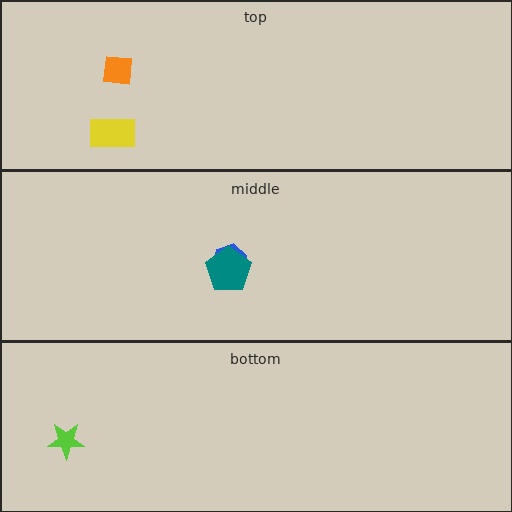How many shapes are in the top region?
2.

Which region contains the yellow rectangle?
The top region.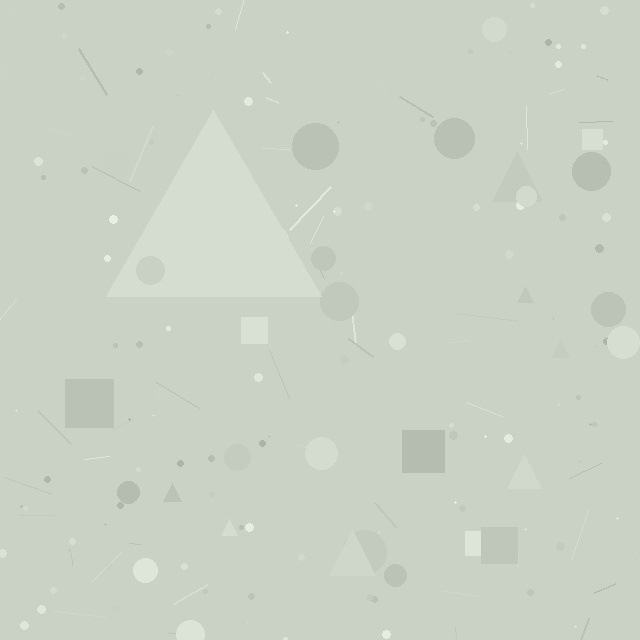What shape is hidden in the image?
A triangle is hidden in the image.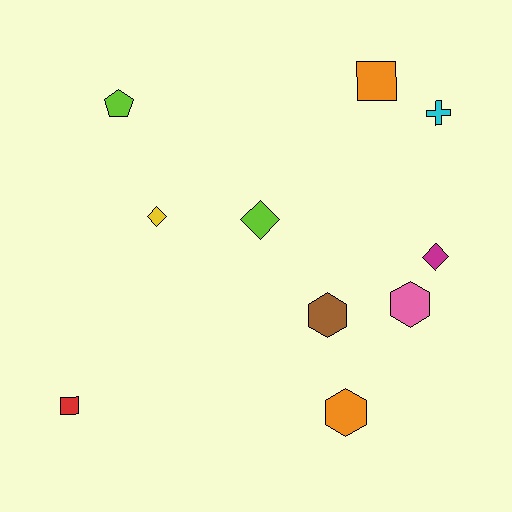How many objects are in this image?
There are 10 objects.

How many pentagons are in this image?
There is 1 pentagon.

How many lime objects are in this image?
There are 2 lime objects.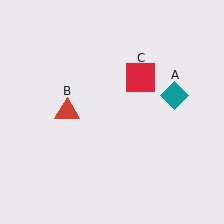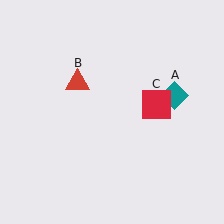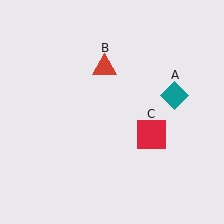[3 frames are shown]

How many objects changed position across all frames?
2 objects changed position: red triangle (object B), red square (object C).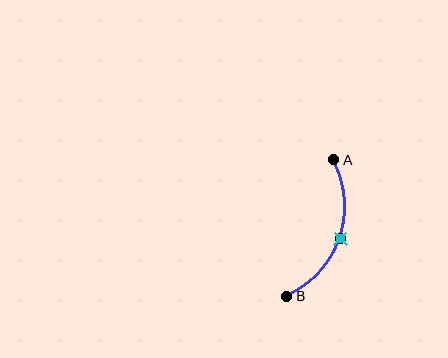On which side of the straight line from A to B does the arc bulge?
The arc bulges to the right of the straight line connecting A and B.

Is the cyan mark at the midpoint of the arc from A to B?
Yes. The cyan mark lies on the arc at equal arc-length from both A and B — it is the arc midpoint.